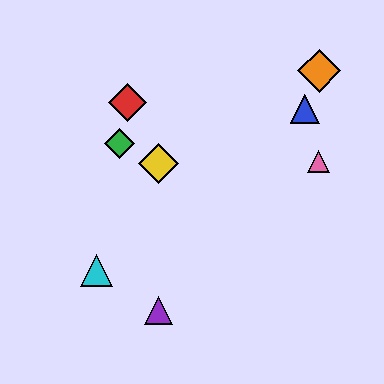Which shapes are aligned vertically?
The yellow diamond, the purple triangle are aligned vertically.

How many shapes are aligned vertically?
2 shapes (the yellow diamond, the purple triangle) are aligned vertically.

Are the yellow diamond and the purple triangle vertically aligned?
Yes, both are at x≈158.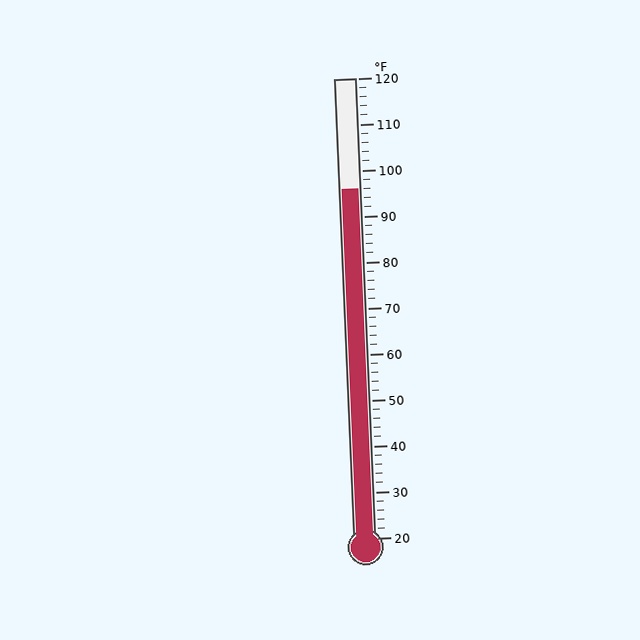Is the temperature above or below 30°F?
The temperature is above 30°F.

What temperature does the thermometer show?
The thermometer shows approximately 96°F.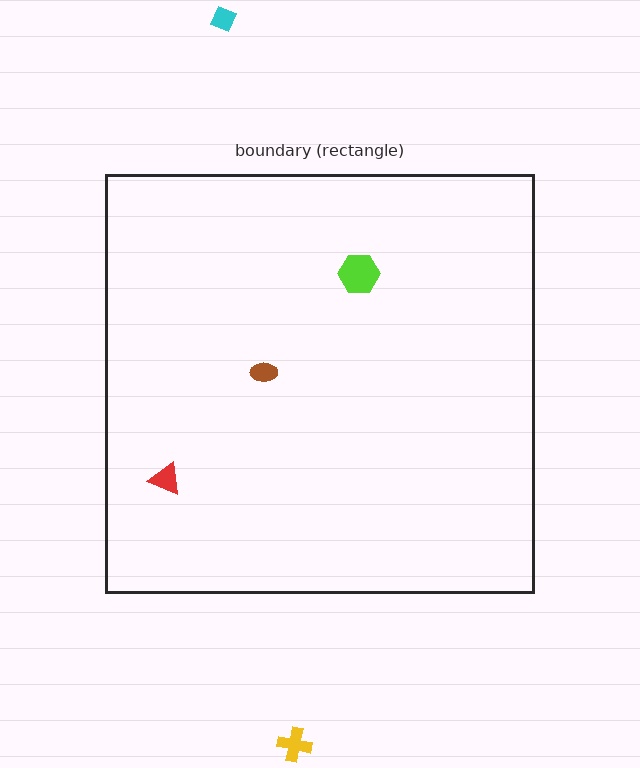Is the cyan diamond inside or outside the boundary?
Outside.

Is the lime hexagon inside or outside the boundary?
Inside.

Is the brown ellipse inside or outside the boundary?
Inside.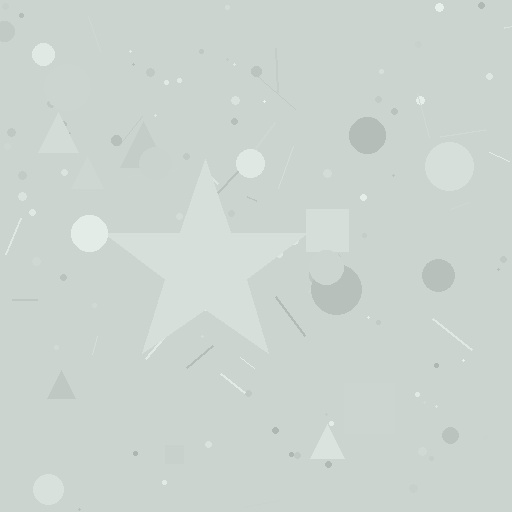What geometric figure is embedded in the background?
A star is embedded in the background.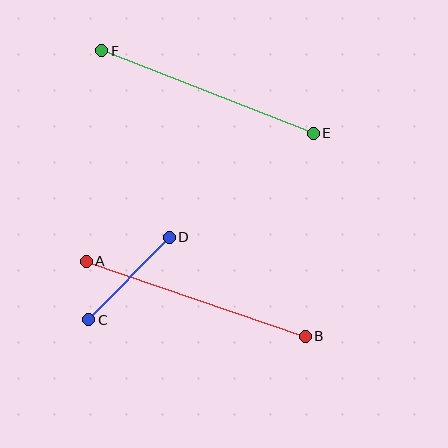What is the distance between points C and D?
The distance is approximately 115 pixels.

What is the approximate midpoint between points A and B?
The midpoint is at approximately (196, 299) pixels.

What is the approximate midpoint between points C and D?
The midpoint is at approximately (129, 278) pixels.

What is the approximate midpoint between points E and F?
The midpoint is at approximately (207, 92) pixels.